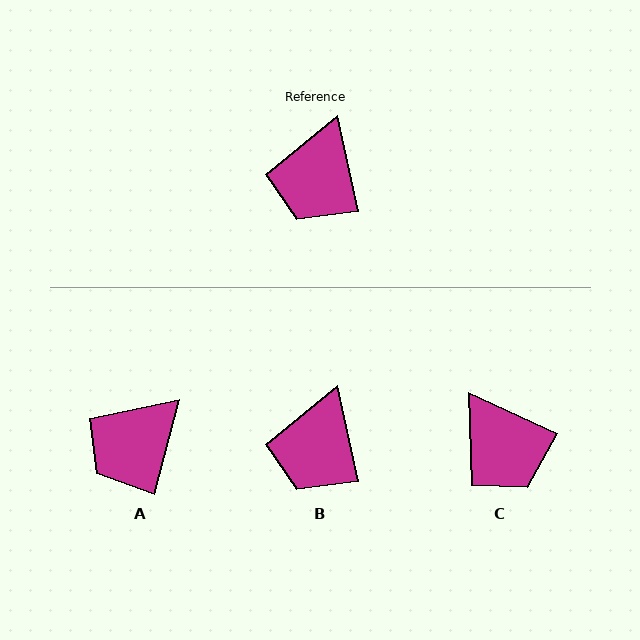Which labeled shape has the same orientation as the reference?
B.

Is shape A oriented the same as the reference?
No, it is off by about 27 degrees.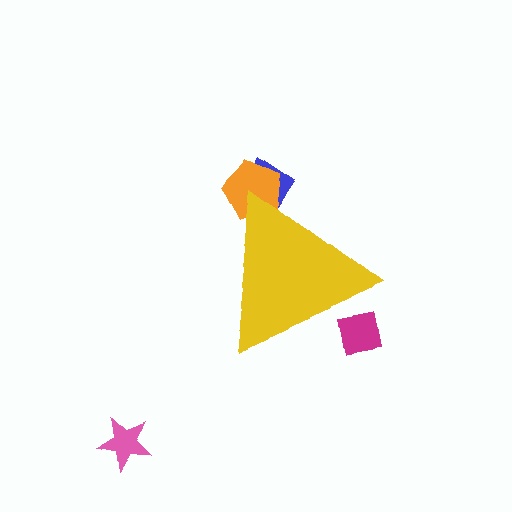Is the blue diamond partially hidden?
Yes, the blue diamond is partially hidden behind the yellow triangle.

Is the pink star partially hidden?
No, the pink star is fully visible.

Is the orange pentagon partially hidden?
Yes, the orange pentagon is partially hidden behind the yellow triangle.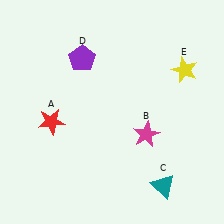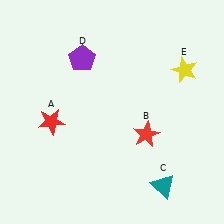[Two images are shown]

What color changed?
The star (B) changed from magenta in Image 1 to red in Image 2.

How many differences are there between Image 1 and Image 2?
There is 1 difference between the two images.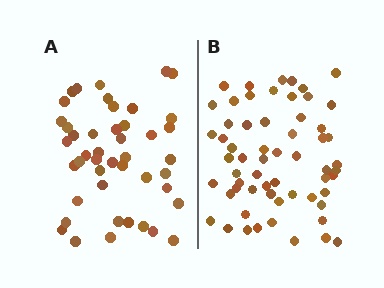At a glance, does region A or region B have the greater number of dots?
Region B (the right region) has more dots.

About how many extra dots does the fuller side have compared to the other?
Region B has approximately 15 more dots than region A.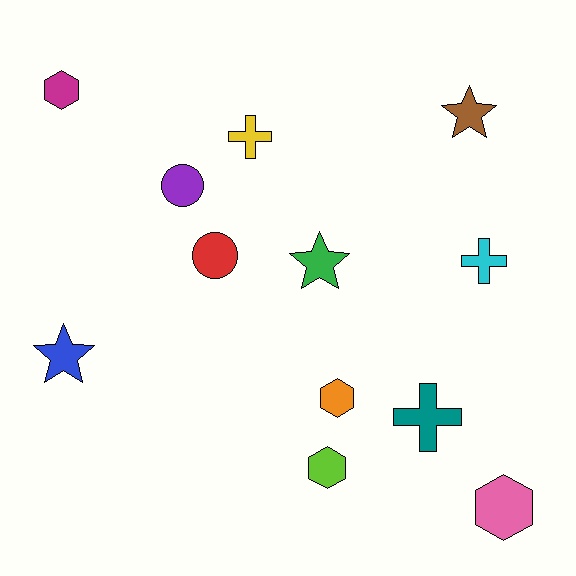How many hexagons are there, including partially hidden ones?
There are 4 hexagons.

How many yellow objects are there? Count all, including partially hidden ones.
There is 1 yellow object.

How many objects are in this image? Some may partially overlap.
There are 12 objects.